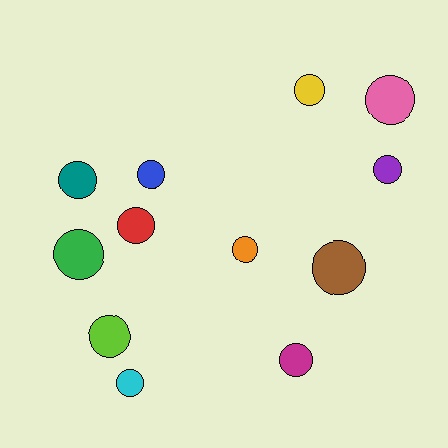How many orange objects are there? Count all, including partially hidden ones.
There is 1 orange object.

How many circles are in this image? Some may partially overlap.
There are 12 circles.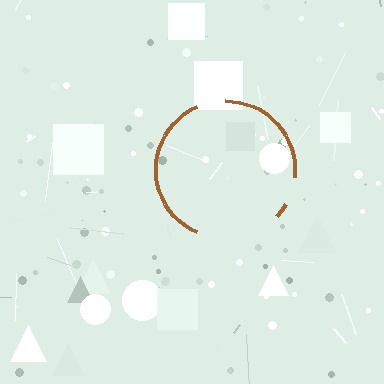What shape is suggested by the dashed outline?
The dashed outline suggests a circle.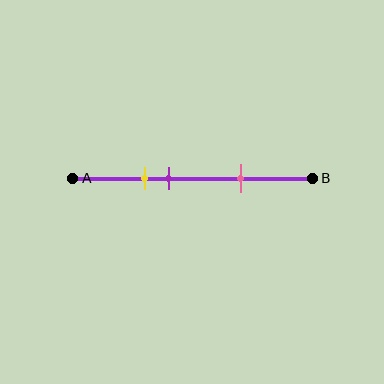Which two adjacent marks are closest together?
The yellow and purple marks are the closest adjacent pair.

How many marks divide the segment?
There are 3 marks dividing the segment.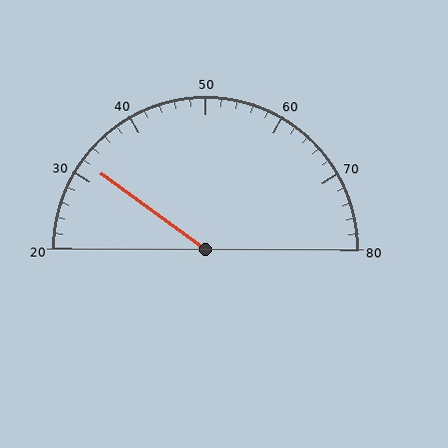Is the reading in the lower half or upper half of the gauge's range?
The reading is in the lower half of the range (20 to 80).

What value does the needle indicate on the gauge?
The needle indicates approximately 32.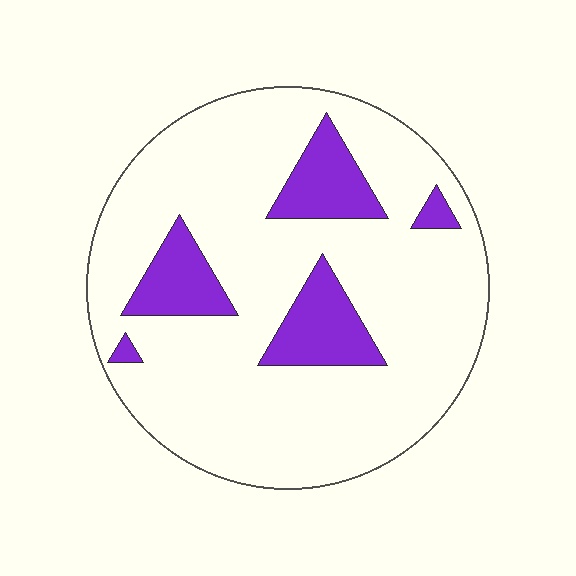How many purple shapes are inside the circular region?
5.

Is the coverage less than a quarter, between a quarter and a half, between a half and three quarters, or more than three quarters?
Less than a quarter.